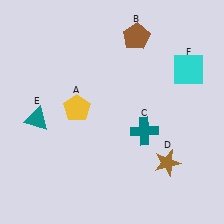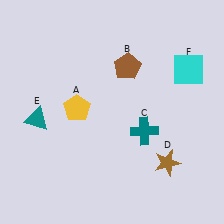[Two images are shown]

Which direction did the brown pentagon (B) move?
The brown pentagon (B) moved down.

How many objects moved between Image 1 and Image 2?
1 object moved between the two images.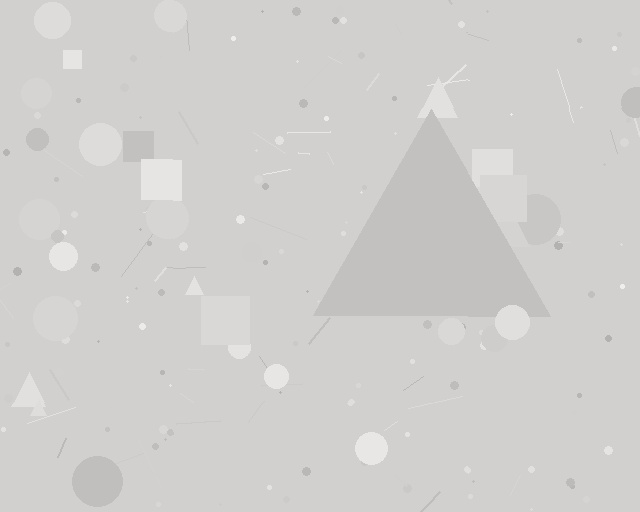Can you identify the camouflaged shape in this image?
The camouflaged shape is a triangle.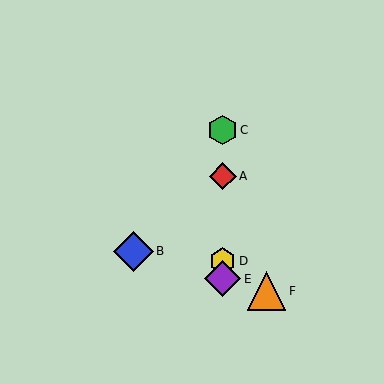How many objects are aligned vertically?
4 objects (A, C, D, E) are aligned vertically.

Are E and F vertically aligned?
No, E is at x≈223 and F is at x≈267.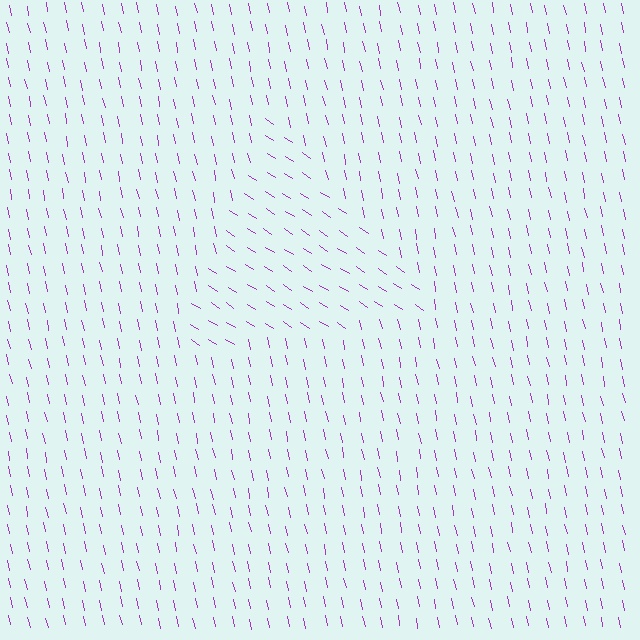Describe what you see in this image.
The image is filled with small purple line segments. A triangle region in the image has lines oriented differently from the surrounding lines, creating a visible texture boundary.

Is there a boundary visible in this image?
Yes, there is a texture boundary formed by a change in line orientation.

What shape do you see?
I see a triangle.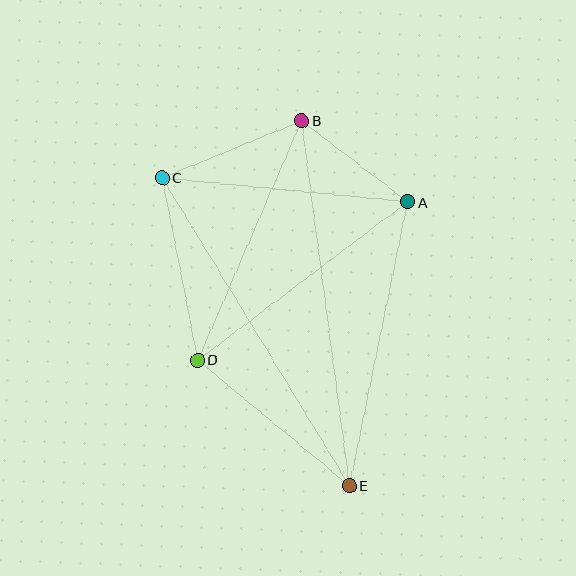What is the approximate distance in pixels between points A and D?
The distance between A and D is approximately 263 pixels.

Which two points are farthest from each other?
Points B and E are farthest from each other.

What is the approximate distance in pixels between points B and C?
The distance between B and C is approximately 151 pixels.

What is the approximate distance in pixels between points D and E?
The distance between D and E is approximately 197 pixels.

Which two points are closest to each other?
Points A and B are closest to each other.